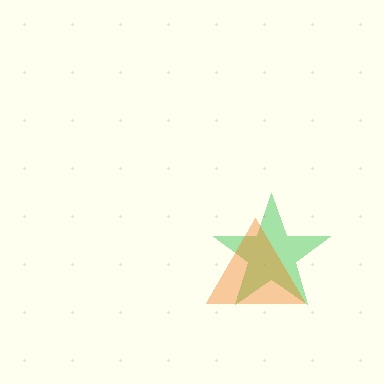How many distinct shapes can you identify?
There are 2 distinct shapes: a green star, an orange triangle.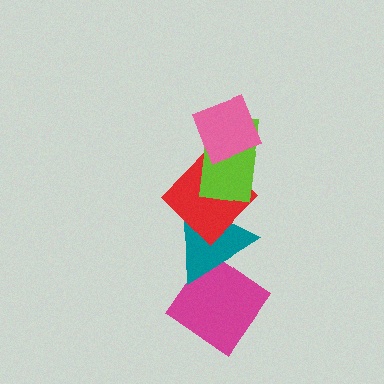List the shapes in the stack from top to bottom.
From top to bottom: the pink diamond, the lime rectangle, the red diamond, the teal triangle, the magenta diamond.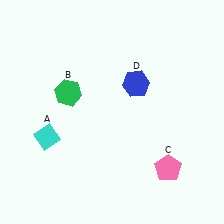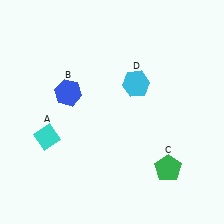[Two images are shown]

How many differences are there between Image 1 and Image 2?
There are 3 differences between the two images.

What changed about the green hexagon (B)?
In Image 1, B is green. In Image 2, it changed to blue.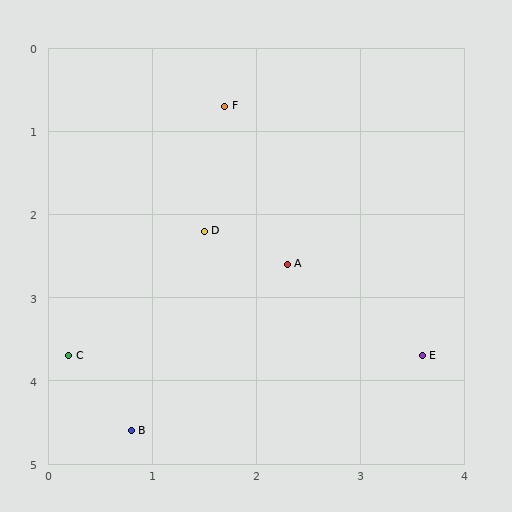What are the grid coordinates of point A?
Point A is at approximately (2.3, 2.6).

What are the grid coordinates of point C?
Point C is at approximately (0.2, 3.7).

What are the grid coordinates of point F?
Point F is at approximately (1.7, 0.7).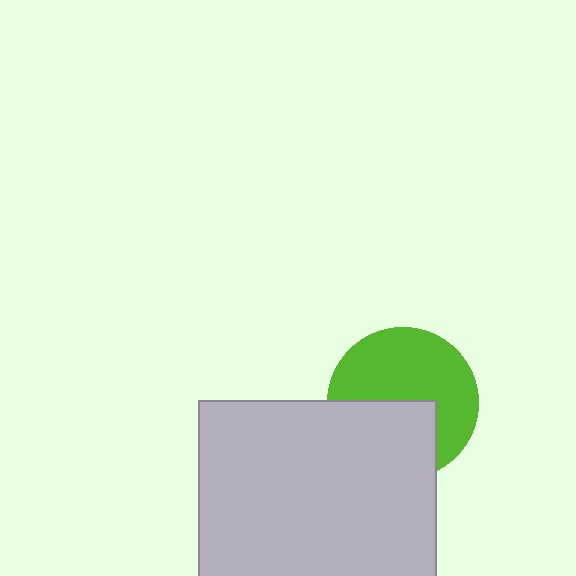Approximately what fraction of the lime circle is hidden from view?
Roughly 41% of the lime circle is hidden behind the light gray rectangle.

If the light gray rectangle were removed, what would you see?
You would see the complete lime circle.